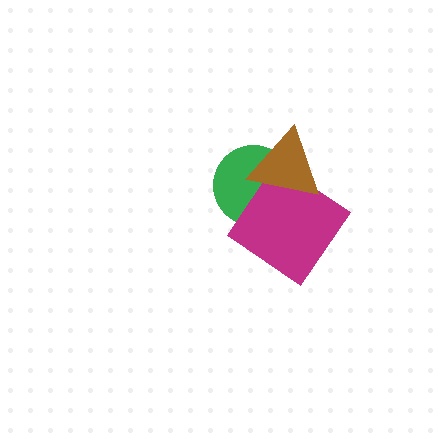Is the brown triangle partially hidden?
No, no other shape covers it.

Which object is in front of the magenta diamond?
The brown triangle is in front of the magenta diamond.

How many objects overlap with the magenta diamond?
2 objects overlap with the magenta diamond.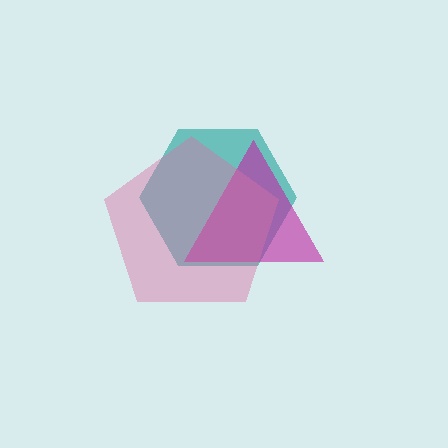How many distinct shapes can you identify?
There are 3 distinct shapes: a teal hexagon, a magenta triangle, a pink pentagon.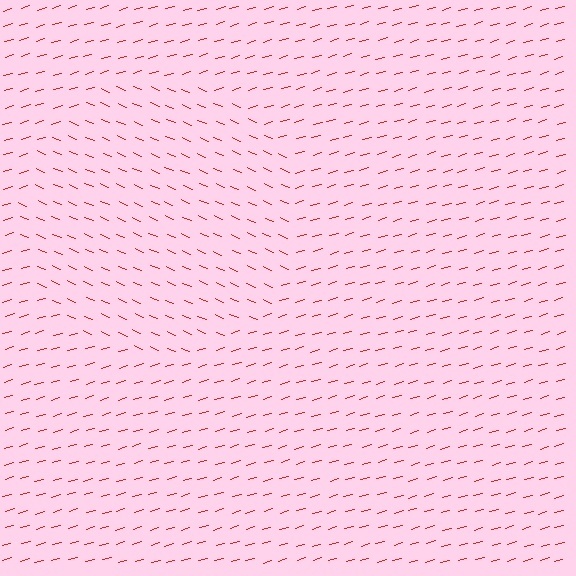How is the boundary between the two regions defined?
The boundary is defined purely by a change in line orientation (approximately 39 degrees difference). All lines are the same color and thickness.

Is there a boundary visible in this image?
Yes, there is a texture boundary formed by a change in line orientation.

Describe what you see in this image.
The image is filled with small red line segments. A circle region in the image has lines oriented differently from the surrounding lines, creating a visible texture boundary.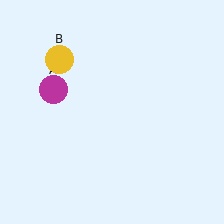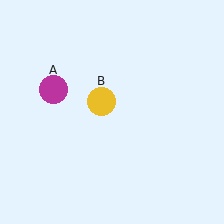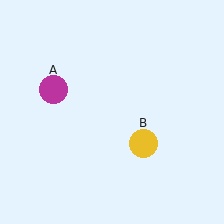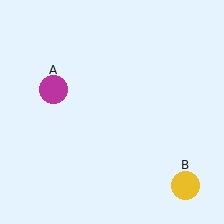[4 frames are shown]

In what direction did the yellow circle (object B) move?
The yellow circle (object B) moved down and to the right.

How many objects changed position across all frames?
1 object changed position: yellow circle (object B).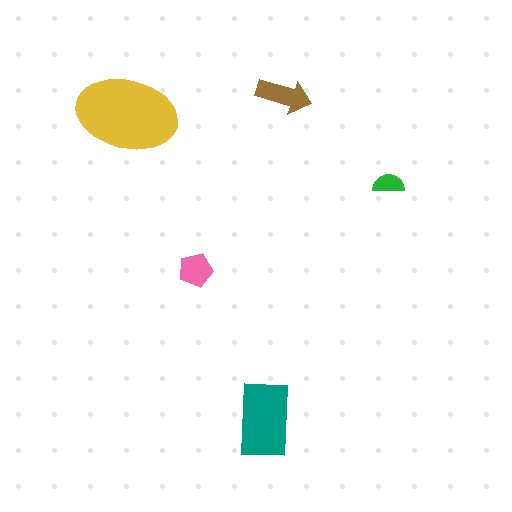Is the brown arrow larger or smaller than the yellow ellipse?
Smaller.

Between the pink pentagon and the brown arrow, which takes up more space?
The brown arrow.